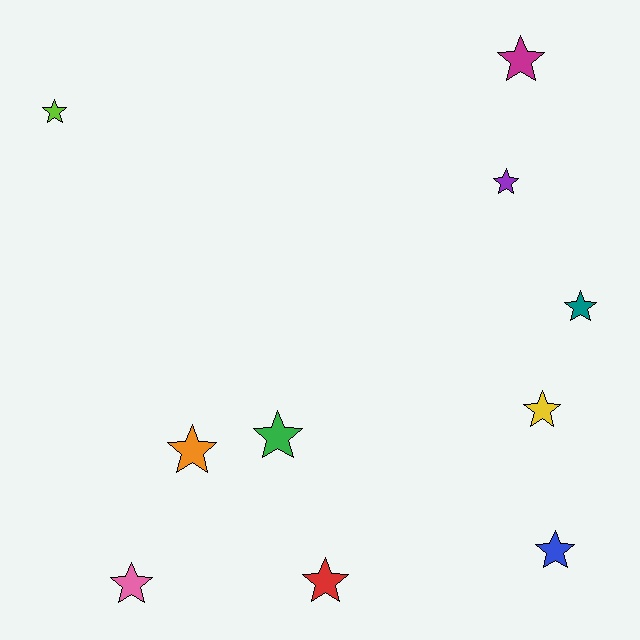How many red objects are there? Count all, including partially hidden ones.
There is 1 red object.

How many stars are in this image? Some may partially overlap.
There are 10 stars.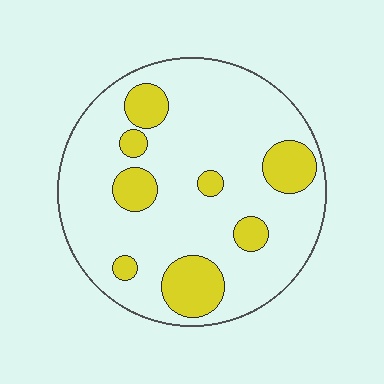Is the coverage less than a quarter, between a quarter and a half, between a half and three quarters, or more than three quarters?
Less than a quarter.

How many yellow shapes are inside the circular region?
8.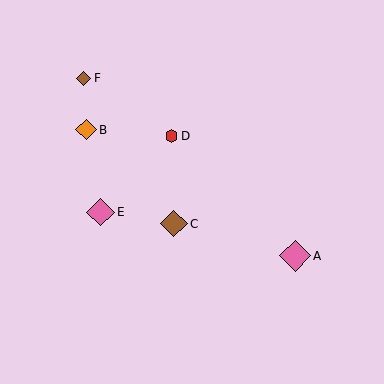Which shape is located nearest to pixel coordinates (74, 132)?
The orange diamond (labeled B) at (86, 130) is nearest to that location.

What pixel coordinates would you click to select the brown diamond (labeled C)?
Click at (174, 224) to select the brown diamond C.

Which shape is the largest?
The pink diamond (labeled A) is the largest.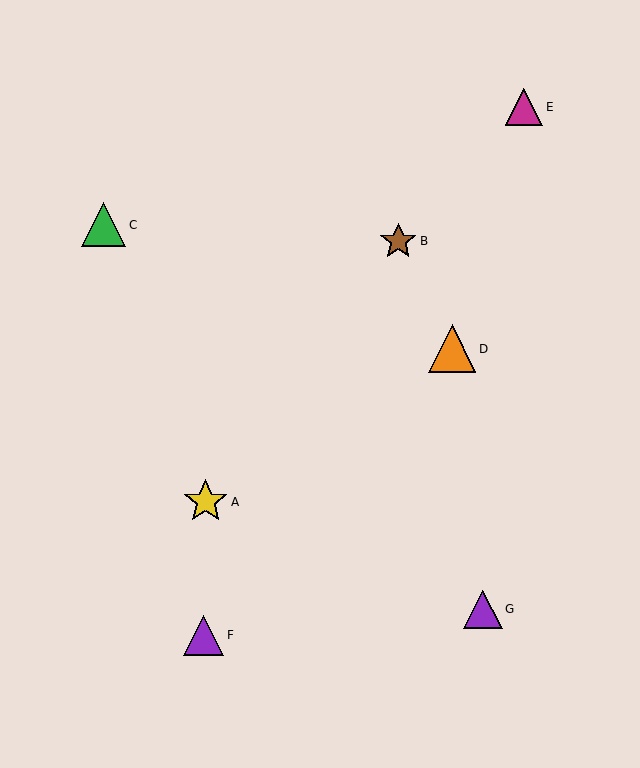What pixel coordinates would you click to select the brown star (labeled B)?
Click at (398, 241) to select the brown star B.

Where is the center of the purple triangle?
The center of the purple triangle is at (204, 635).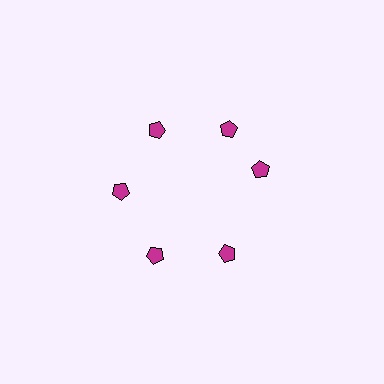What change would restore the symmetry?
The symmetry would be restored by rotating it back into even spacing with its neighbors so that all 6 pentagons sit at equal angles and equal distance from the center.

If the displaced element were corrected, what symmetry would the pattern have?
It would have 6-fold rotational symmetry — the pattern would map onto itself every 60 degrees.